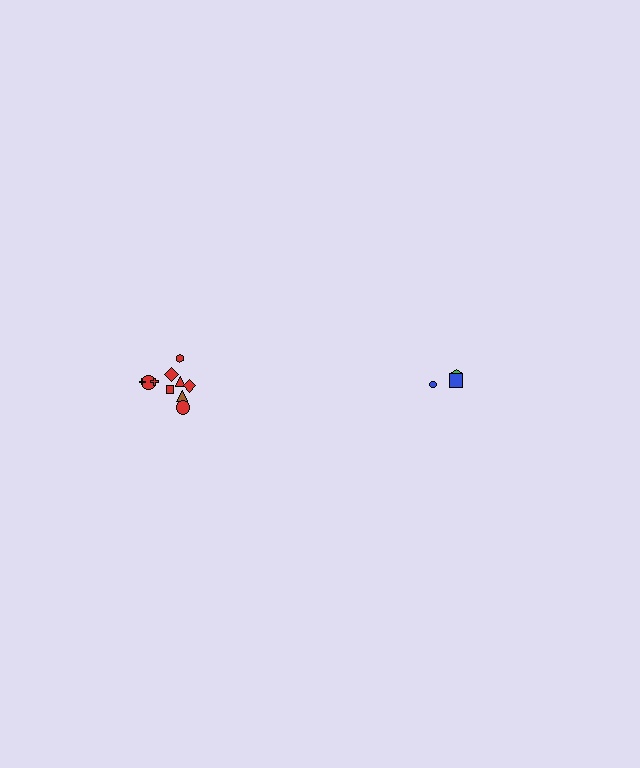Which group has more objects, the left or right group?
The left group.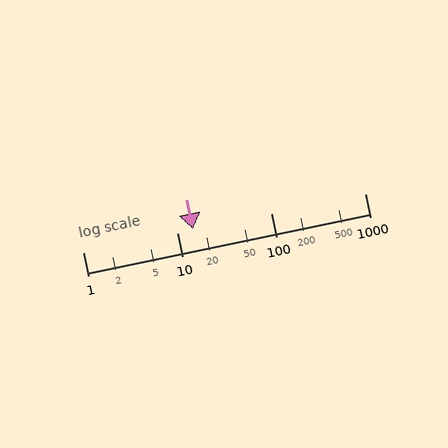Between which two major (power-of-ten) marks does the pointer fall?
The pointer is between 10 and 100.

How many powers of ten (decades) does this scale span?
The scale spans 3 decades, from 1 to 1000.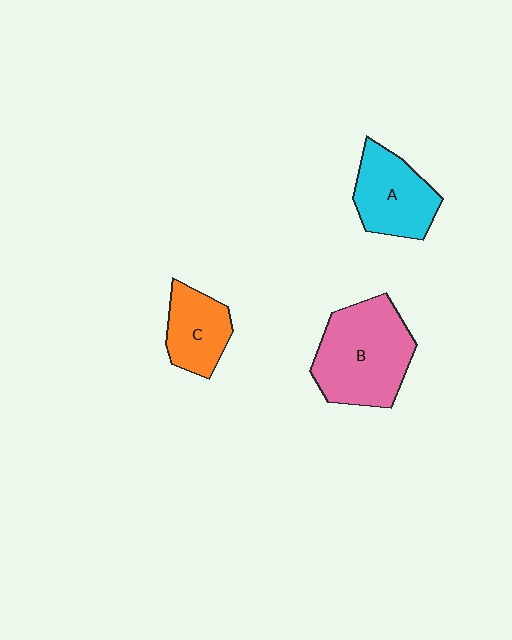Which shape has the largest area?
Shape B (pink).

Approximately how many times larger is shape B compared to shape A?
Approximately 1.5 times.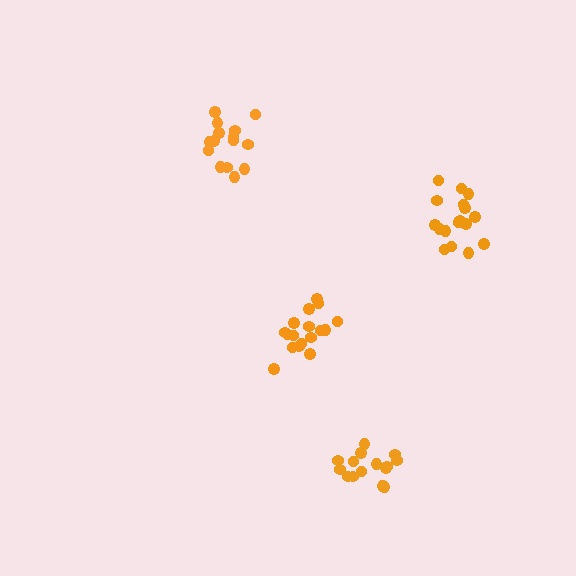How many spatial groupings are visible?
There are 4 spatial groupings.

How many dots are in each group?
Group 1: 17 dots, Group 2: 15 dots, Group 3: 17 dots, Group 4: 15 dots (64 total).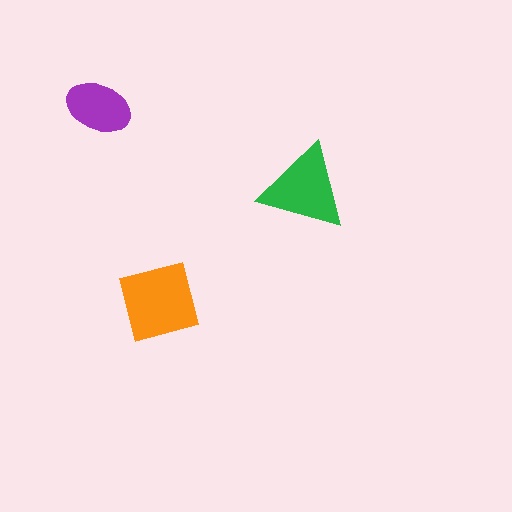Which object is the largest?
The orange square.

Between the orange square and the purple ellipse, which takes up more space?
The orange square.